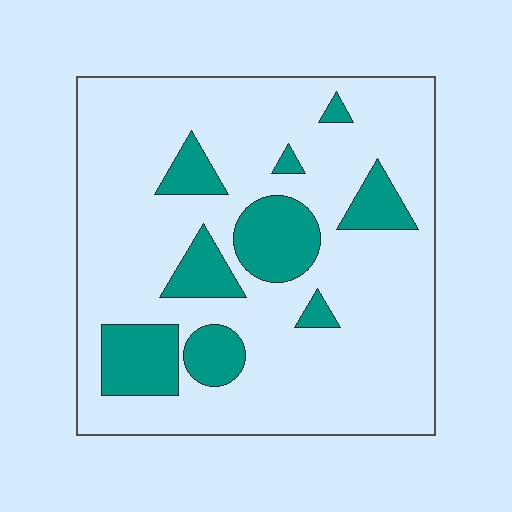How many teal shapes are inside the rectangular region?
9.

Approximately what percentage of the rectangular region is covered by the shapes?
Approximately 20%.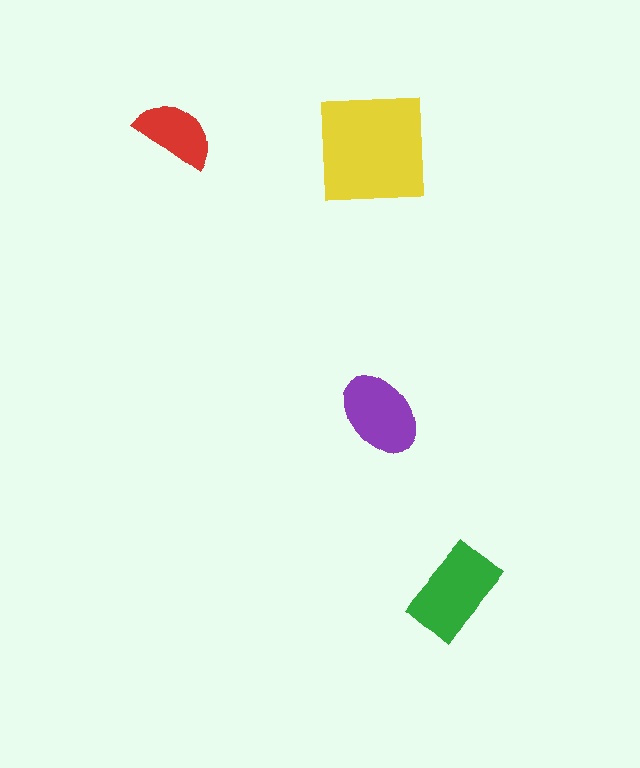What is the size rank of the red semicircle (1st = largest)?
4th.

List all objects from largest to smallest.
The yellow square, the green rectangle, the purple ellipse, the red semicircle.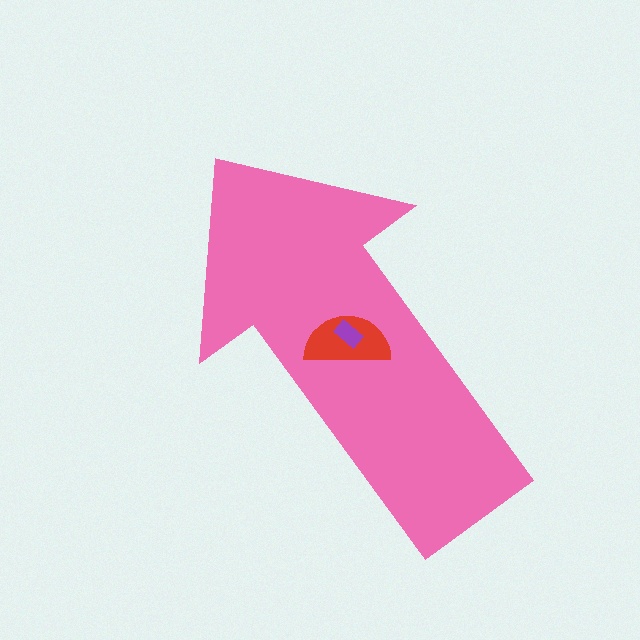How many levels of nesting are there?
3.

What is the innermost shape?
The purple rectangle.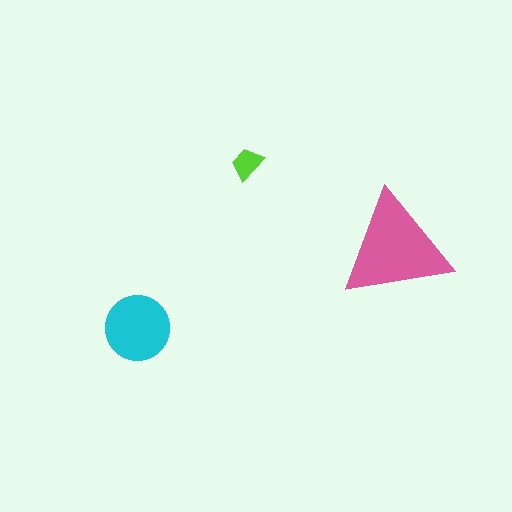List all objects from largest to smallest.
The pink triangle, the cyan circle, the lime trapezoid.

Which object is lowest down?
The cyan circle is bottommost.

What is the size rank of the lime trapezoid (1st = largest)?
3rd.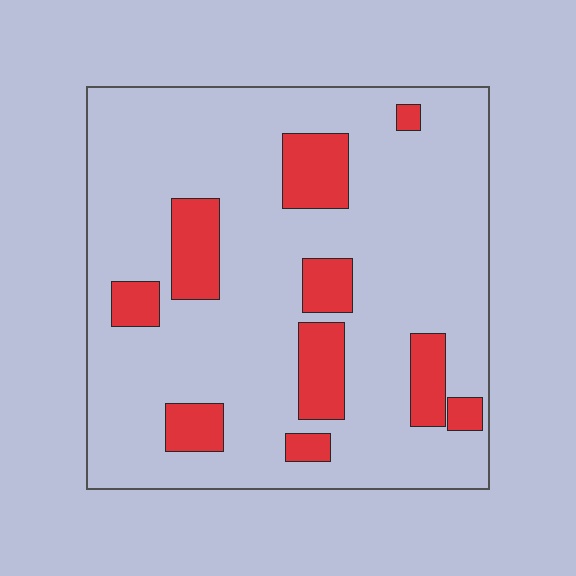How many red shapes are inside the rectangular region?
10.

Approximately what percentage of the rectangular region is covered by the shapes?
Approximately 20%.